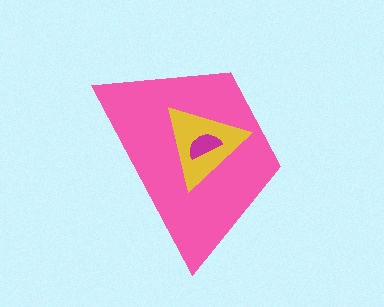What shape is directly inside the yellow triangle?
The magenta semicircle.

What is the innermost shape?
The magenta semicircle.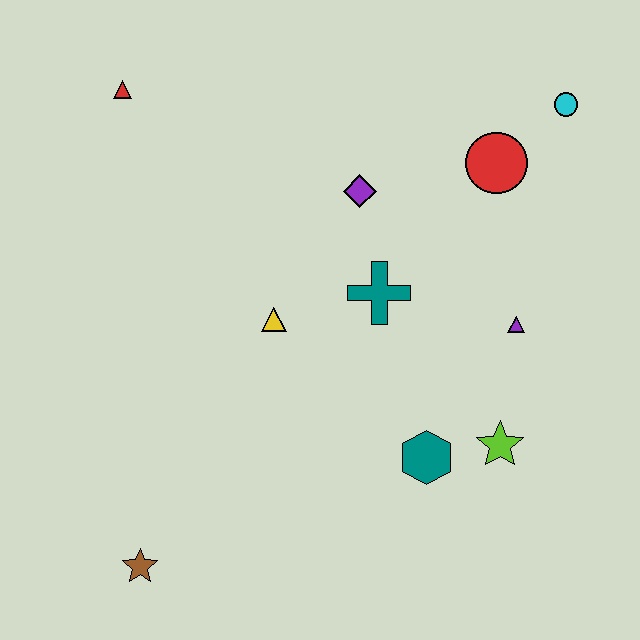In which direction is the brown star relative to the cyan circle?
The brown star is below the cyan circle.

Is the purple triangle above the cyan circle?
No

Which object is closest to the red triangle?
The purple diamond is closest to the red triangle.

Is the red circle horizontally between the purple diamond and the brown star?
No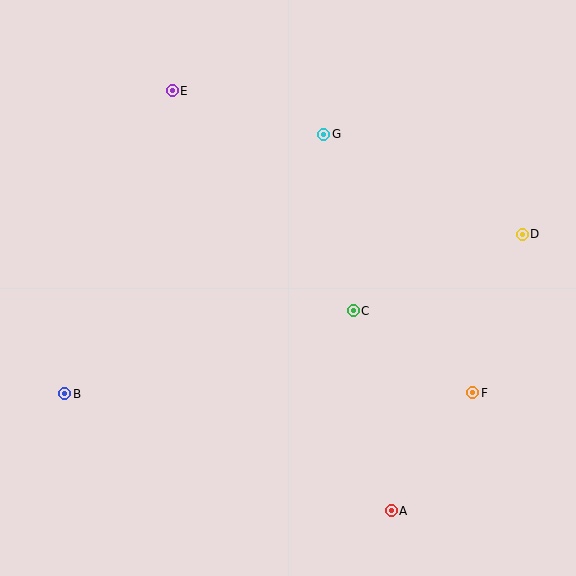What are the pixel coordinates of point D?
Point D is at (522, 234).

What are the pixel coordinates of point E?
Point E is at (172, 91).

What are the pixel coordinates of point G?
Point G is at (324, 134).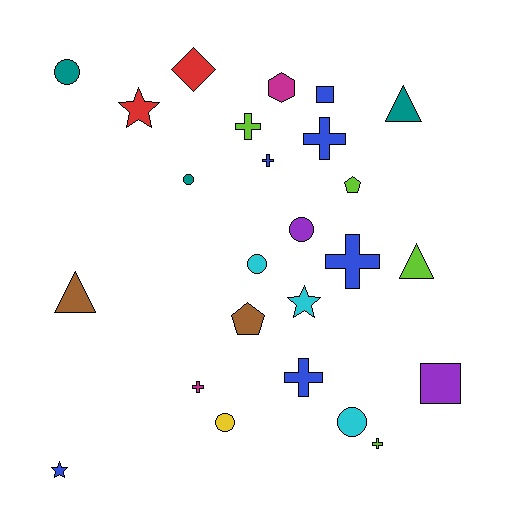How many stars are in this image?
There are 3 stars.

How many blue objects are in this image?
There are 6 blue objects.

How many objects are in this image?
There are 25 objects.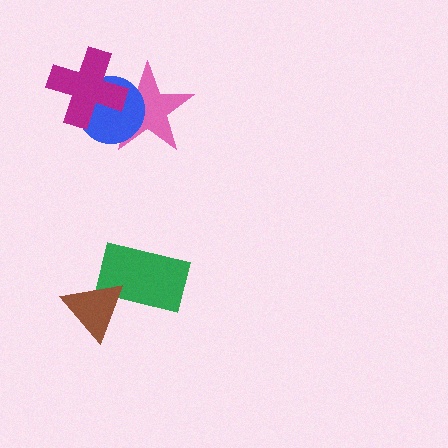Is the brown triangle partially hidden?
No, no other shape covers it.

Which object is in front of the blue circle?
The magenta cross is in front of the blue circle.